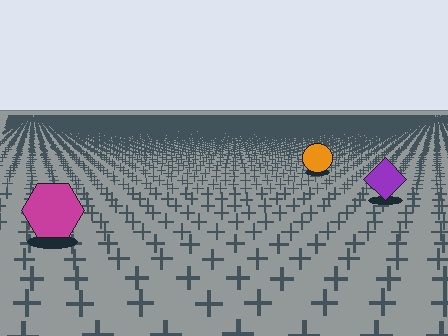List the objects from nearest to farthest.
From nearest to farthest: the magenta hexagon, the purple diamond, the orange circle.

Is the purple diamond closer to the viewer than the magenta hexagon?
No. The magenta hexagon is closer — you can tell from the texture gradient: the ground texture is coarser near it.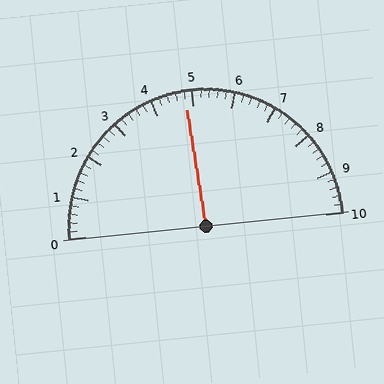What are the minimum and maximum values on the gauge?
The gauge ranges from 0 to 10.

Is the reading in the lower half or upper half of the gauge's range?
The reading is in the lower half of the range (0 to 10).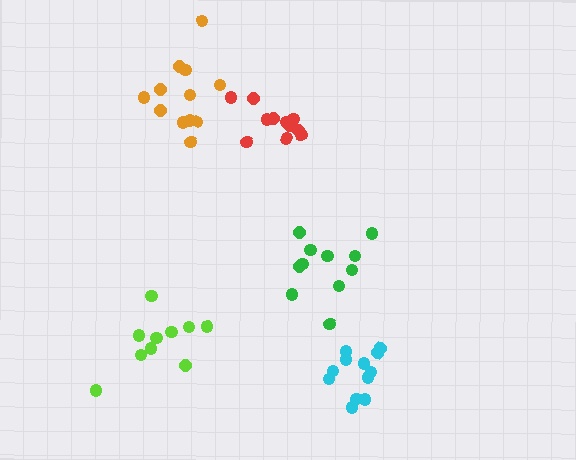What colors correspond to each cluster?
The clusters are colored: cyan, green, red, lime, orange.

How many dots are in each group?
Group 1: 12 dots, Group 2: 11 dots, Group 3: 11 dots, Group 4: 10 dots, Group 5: 12 dots (56 total).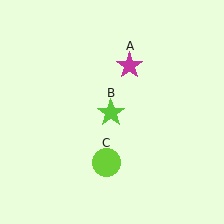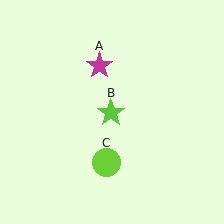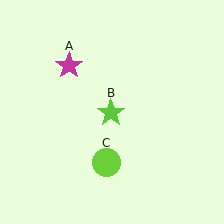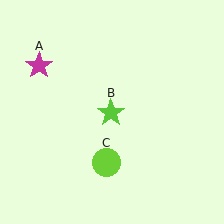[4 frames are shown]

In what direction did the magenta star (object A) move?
The magenta star (object A) moved left.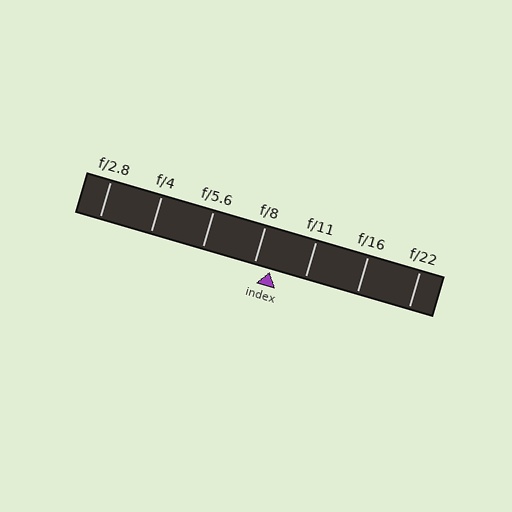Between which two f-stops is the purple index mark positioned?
The index mark is between f/8 and f/11.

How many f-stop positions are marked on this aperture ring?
There are 7 f-stop positions marked.